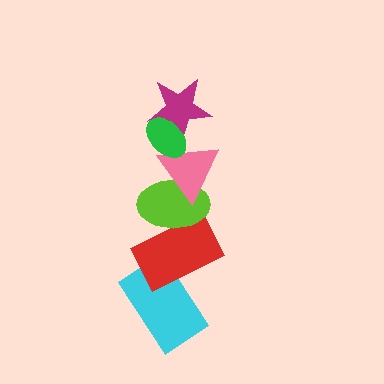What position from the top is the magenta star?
The magenta star is 2nd from the top.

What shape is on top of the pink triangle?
The magenta star is on top of the pink triangle.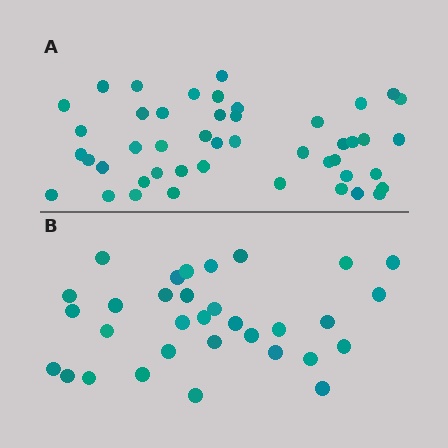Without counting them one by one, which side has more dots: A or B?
Region A (the top region) has more dots.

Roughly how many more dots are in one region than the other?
Region A has approximately 15 more dots than region B.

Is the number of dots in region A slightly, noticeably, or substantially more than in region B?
Region A has noticeably more, but not dramatically so. The ratio is roughly 1.4 to 1.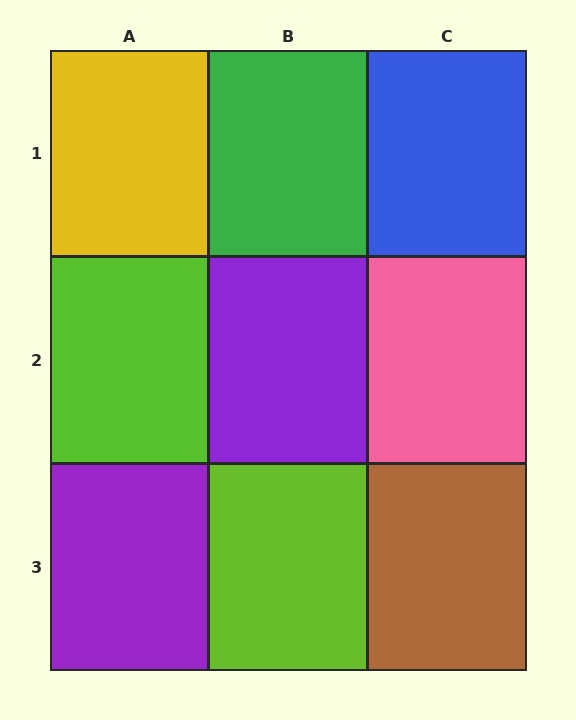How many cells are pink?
1 cell is pink.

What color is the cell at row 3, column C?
Brown.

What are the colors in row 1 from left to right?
Yellow, green, blue.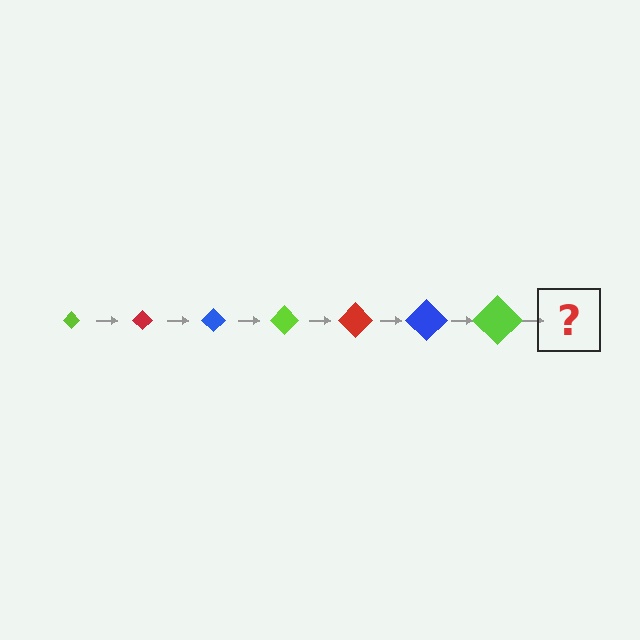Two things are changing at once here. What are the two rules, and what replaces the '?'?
The two rules are that the diamond grows larger each step and the color cycles through lime, red, and blue. The '?' should be a red diamond, larger than the previous one.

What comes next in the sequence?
The next element should be a red diamond, larger than the previous one.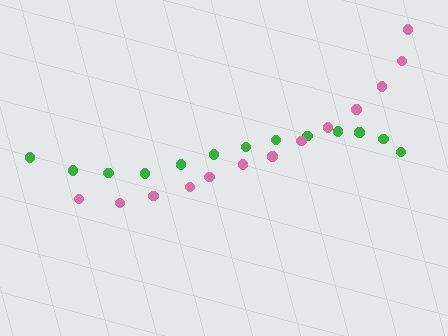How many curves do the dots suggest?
There are 2 distinct paths.